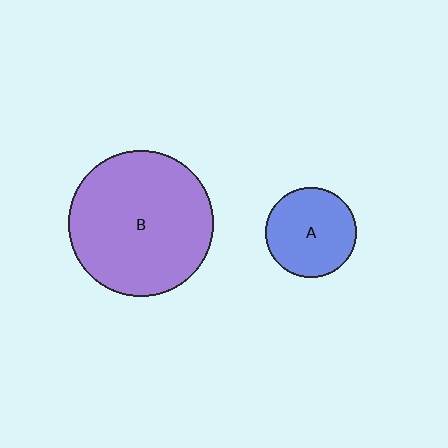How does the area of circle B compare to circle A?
Approximately 2.6 times.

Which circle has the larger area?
Circle B (purple).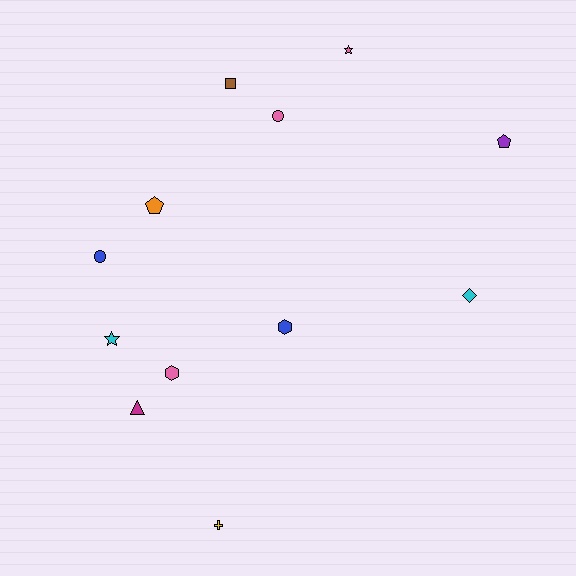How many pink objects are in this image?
There are 3 pink objects.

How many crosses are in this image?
There is 1 cross.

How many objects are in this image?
There are 12 objects.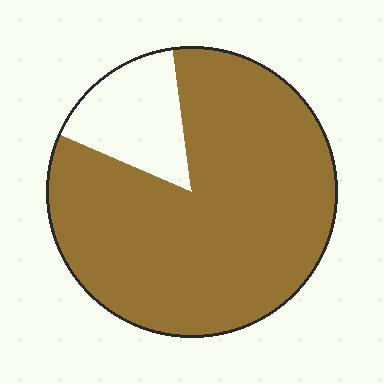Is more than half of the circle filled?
Yes.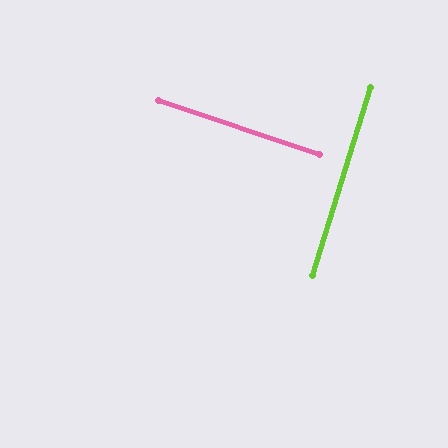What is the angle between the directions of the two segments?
Approximately 88 degrees.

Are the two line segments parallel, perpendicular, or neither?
Perpendicular — they meet at approximately 88°.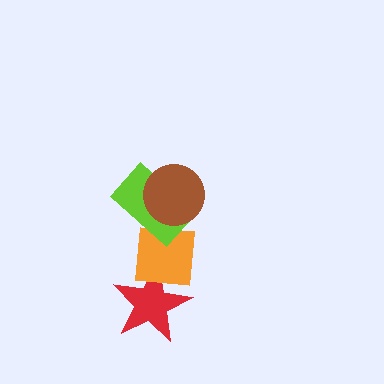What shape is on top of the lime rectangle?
The brown circle is on top of the lime rectangle.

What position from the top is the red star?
The red star is 4th from the top.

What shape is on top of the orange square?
The lime rectangle is on top of the orange square.